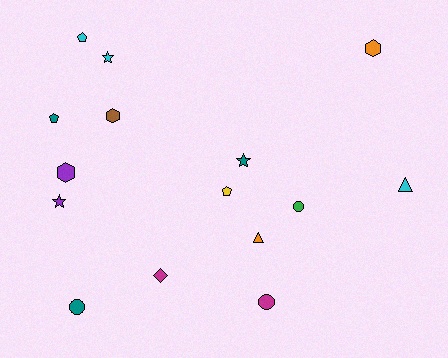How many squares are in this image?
There are no squares.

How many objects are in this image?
There are 15 objects.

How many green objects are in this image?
There is 1 green object.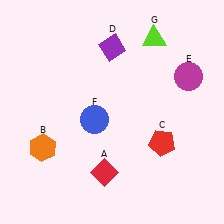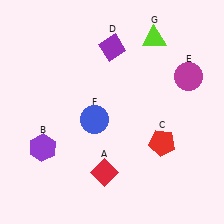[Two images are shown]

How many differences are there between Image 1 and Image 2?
There is 1 difference between the two images.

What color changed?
The hexagon (B) changed from orange in Image 1 to purple in Image 2.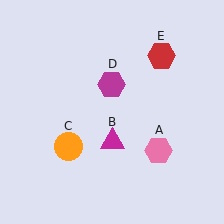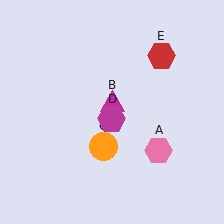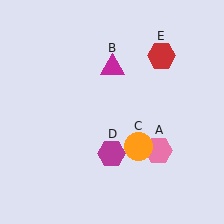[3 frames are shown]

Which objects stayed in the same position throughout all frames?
Pink hexagon (object A) and red hexagon (object E) remained stationary.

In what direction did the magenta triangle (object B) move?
The magenta triangle (object B) moved up.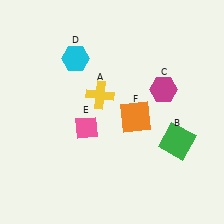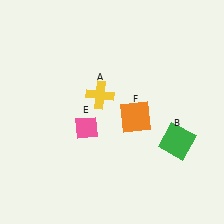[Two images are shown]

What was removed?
The magenta hexagon (C), the cyan hexagon (D) were removed in Image 2.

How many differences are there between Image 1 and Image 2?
There are 2 differences between the two images.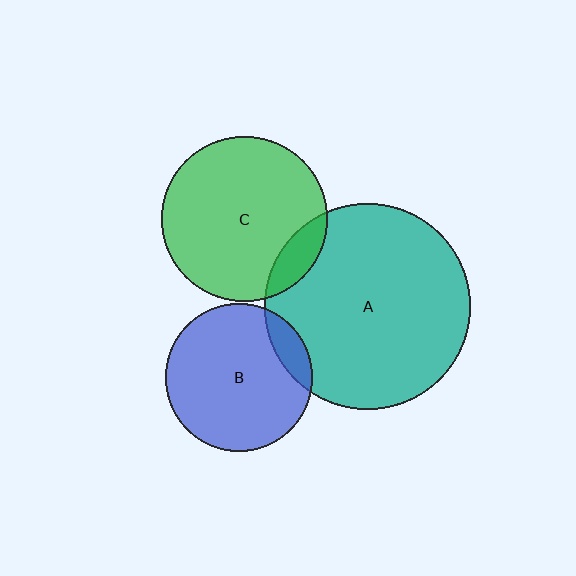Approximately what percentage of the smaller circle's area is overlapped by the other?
Approximately 10%.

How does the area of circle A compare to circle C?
Approximately 1.5 times.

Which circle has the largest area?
Circle A (teal).